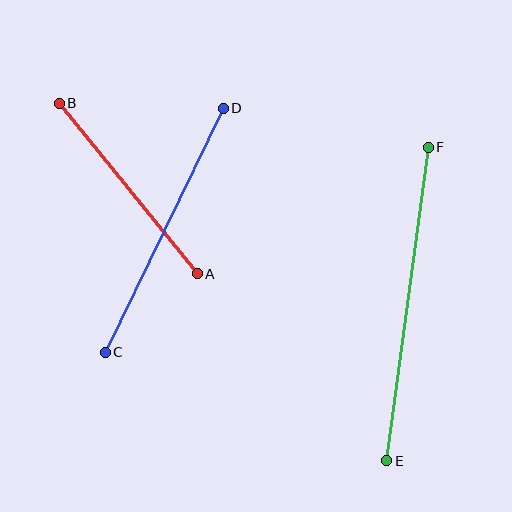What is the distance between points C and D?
The distance is approximately 271 pixels.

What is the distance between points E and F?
The distance is approximately 316 pixels.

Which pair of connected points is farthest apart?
Points E and F are farthest apart.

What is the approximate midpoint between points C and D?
The midpoint is at approximately (164, 230) pixels.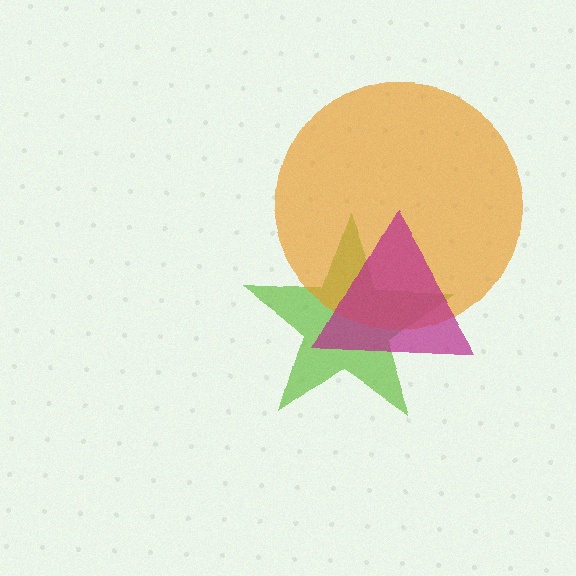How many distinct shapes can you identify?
There are 3 distinct shapes: a lime star, an orange circle, a magenta triangle.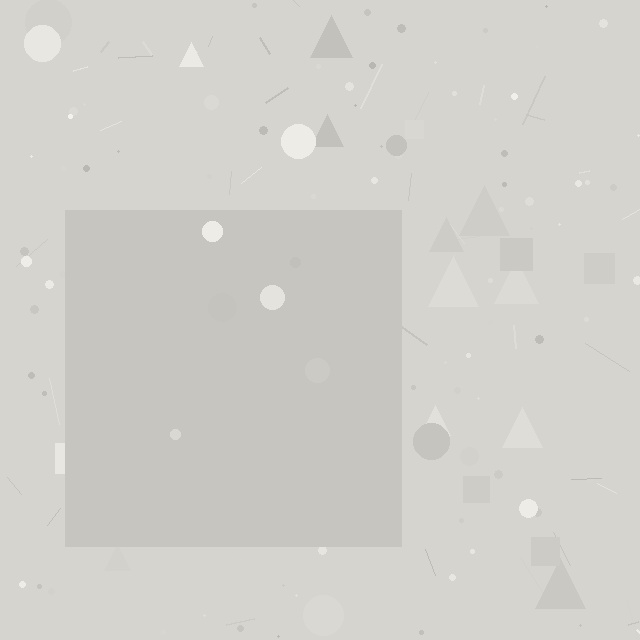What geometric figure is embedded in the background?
A square is embedded in the background.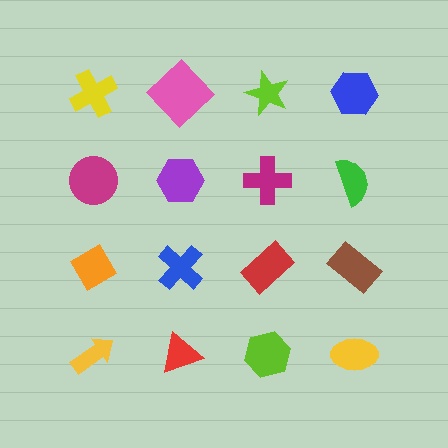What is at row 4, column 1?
A yellow arrow.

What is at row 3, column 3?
A red rectangle.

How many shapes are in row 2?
4 shapes.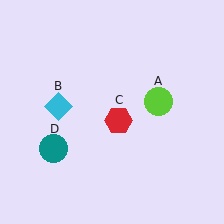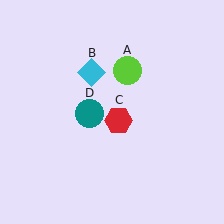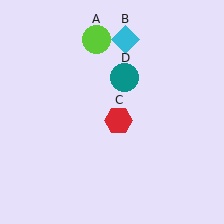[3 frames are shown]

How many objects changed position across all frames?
3 objects changed position: lime circle (object A), cyan diamond (object B), teal circle (object D).